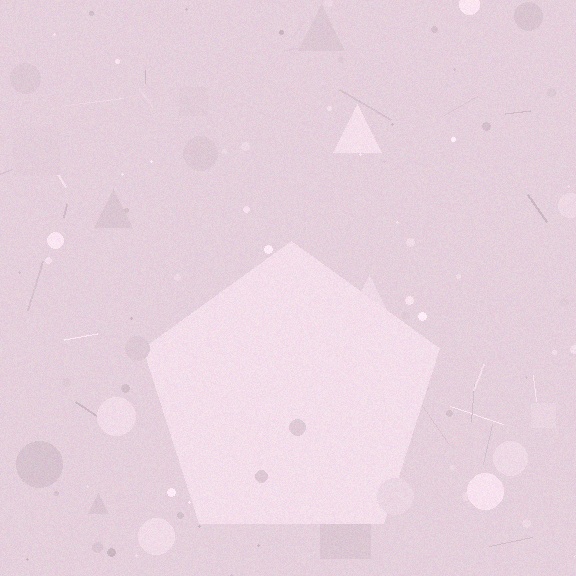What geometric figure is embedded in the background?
A pentagon is embedded in the background.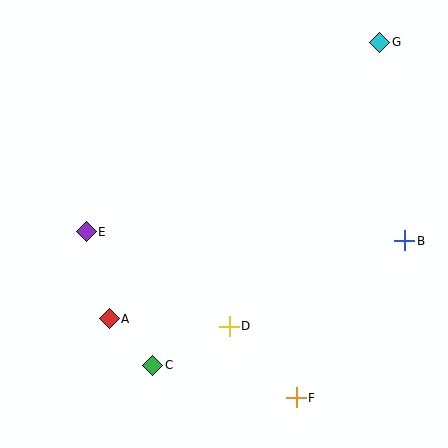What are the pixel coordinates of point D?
Point D is at (229, 326).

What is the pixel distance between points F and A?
The distance between F and A is 203 pixels.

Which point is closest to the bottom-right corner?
Point F is closest to the bottom-right corner.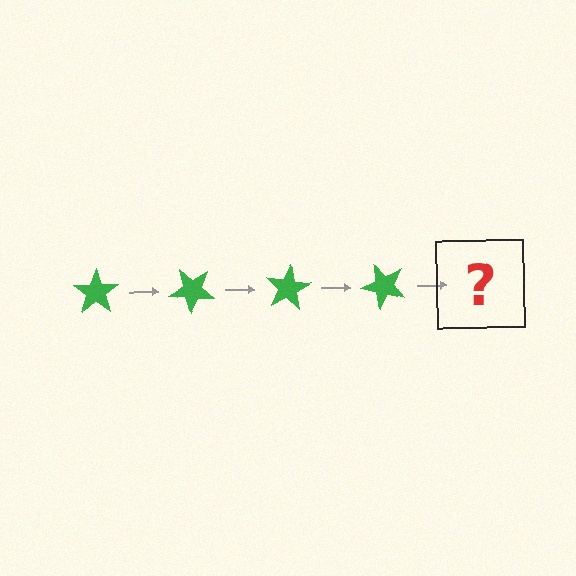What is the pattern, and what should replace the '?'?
The pattern is that the star rotates 40 degrees each step. The '?' should be a green star rotated 160 degrees.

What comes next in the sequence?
The next element should be a green star rotated 160 degrees.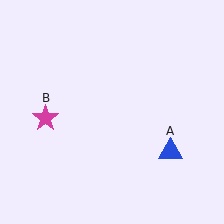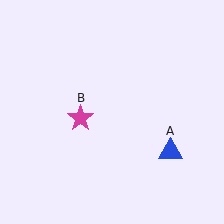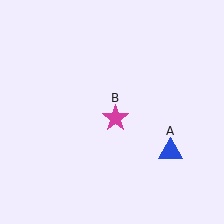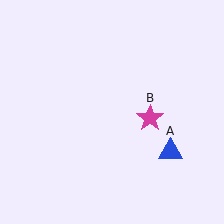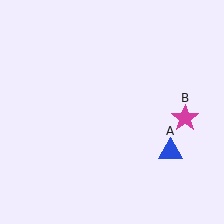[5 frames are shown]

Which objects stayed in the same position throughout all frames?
Blue triangle (object A) remained stationary.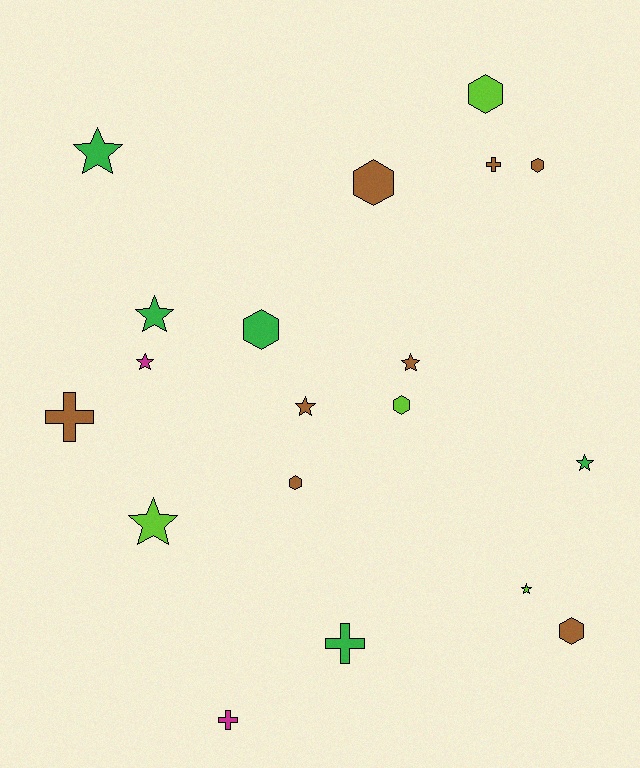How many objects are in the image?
There are 19 objects.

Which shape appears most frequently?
Star, with 8 objects.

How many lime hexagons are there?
There are 2 lime hexagons.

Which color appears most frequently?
Brown, with 8 objects.